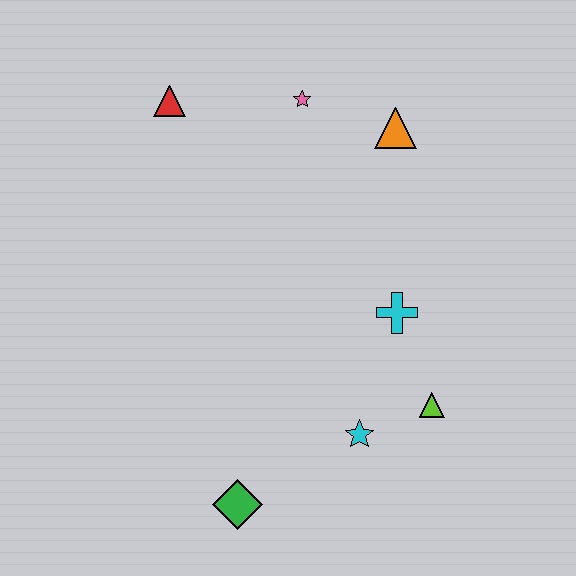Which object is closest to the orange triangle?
The pink star is closest to the orange triangle.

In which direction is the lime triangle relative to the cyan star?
The lime triangle is to the right of the cyan star.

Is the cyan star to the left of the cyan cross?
Yes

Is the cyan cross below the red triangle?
Yes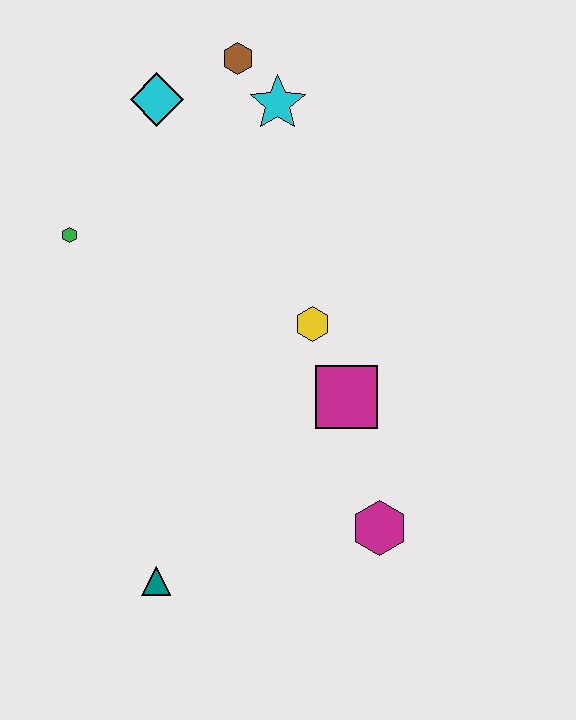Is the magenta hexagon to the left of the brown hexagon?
No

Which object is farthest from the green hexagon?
The magenta hexagon is farthest from the green hexagon.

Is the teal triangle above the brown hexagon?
No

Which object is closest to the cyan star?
The brown hexagon is closest to the cyan star.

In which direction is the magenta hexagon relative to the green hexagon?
The magenta hexagon is to the right of the green hexagon.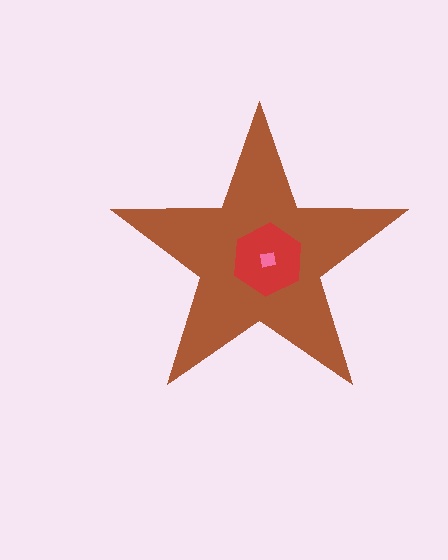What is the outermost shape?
The brown star.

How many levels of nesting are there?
3.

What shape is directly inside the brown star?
The red hexagon.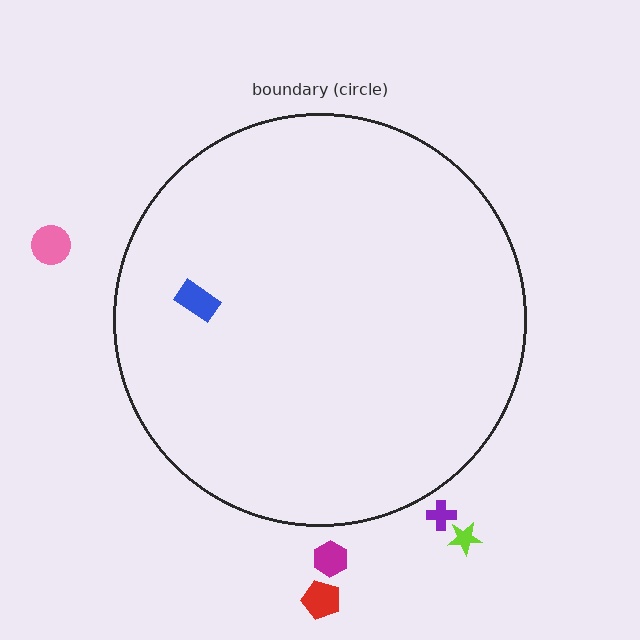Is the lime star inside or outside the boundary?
Outside.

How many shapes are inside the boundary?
1 inside, 5 outside.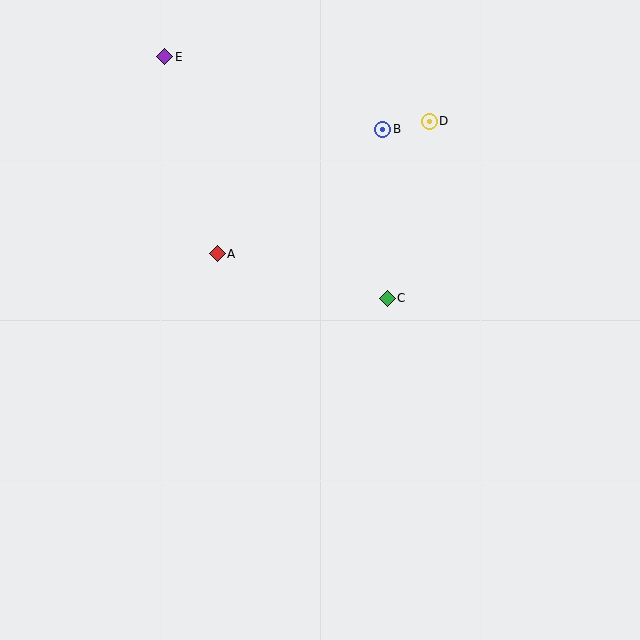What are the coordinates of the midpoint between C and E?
The midpoint between C and E is at (276, 177).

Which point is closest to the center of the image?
Point C at (387, 298) is closest to the center.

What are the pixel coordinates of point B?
Point B is at (383, 129).